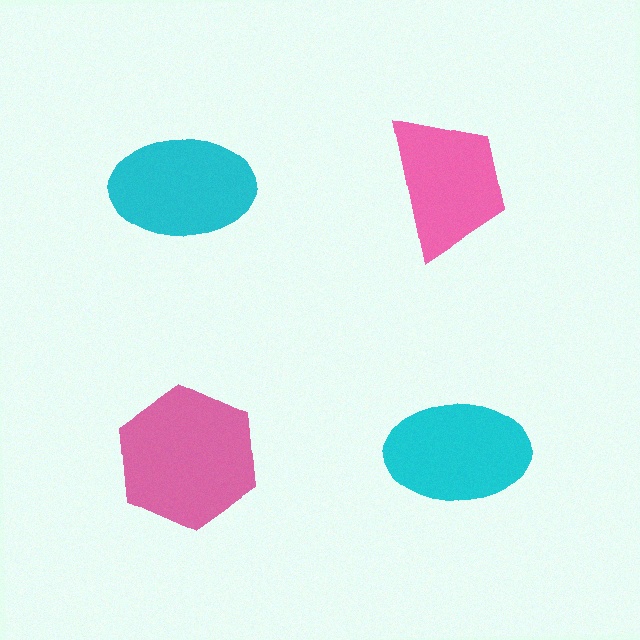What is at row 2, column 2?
A cyan ellipse.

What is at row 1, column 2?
A pink trapezoid.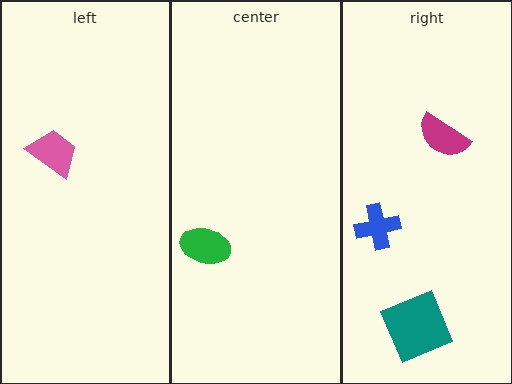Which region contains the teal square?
The right region.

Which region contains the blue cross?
The right region.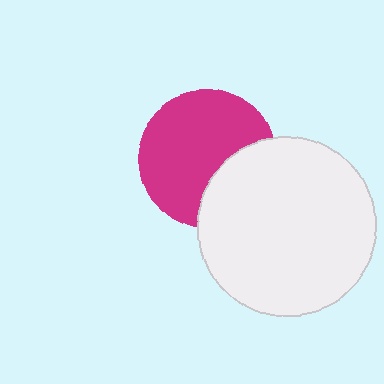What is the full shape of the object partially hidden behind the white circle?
The partially hidden object is a magenta circle.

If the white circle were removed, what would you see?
You would see the complete magenta circle.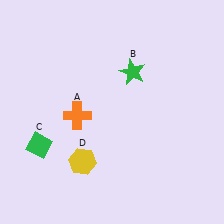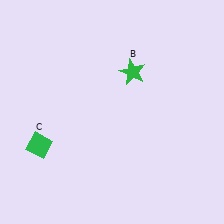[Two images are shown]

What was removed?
The yellow hexagon (D), the orange cross (A) were removed in Image 2.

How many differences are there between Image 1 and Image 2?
There are 2 differences between the two images.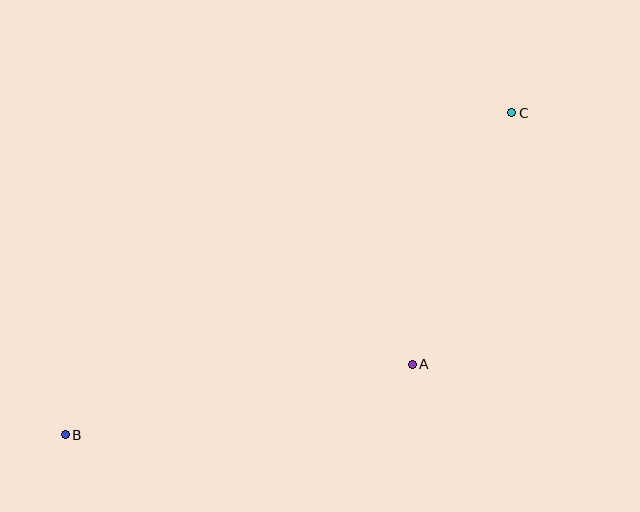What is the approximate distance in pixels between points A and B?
The distance between A and B is approximately 354 pixels.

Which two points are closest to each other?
Points A and C are closest to each other.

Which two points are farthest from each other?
Points B and C are farthest from each other.